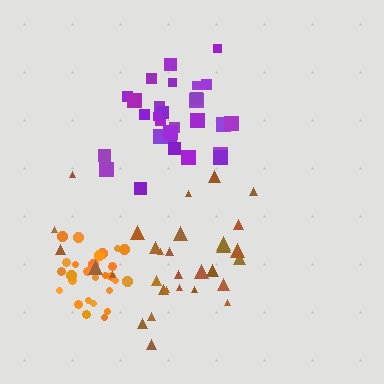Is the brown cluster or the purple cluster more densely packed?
Purple.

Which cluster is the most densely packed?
Orange.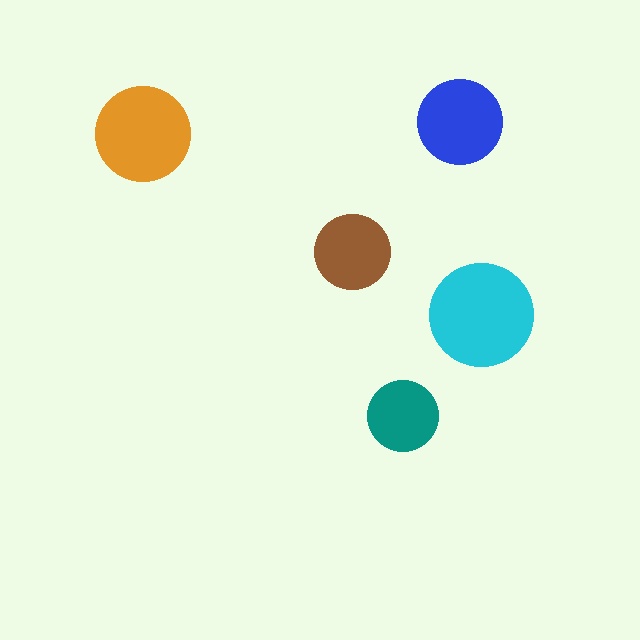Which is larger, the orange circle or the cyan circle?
The cyan one.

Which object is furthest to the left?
The orange circle is leftmost.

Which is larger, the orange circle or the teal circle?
The orange one.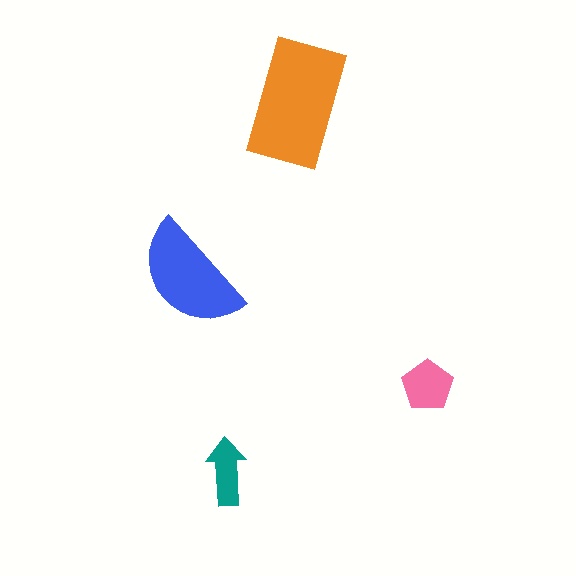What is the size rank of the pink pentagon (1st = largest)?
3rd.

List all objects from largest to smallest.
The orange rectangle, the blue semicircle, the pink pentagon, the teal arrow.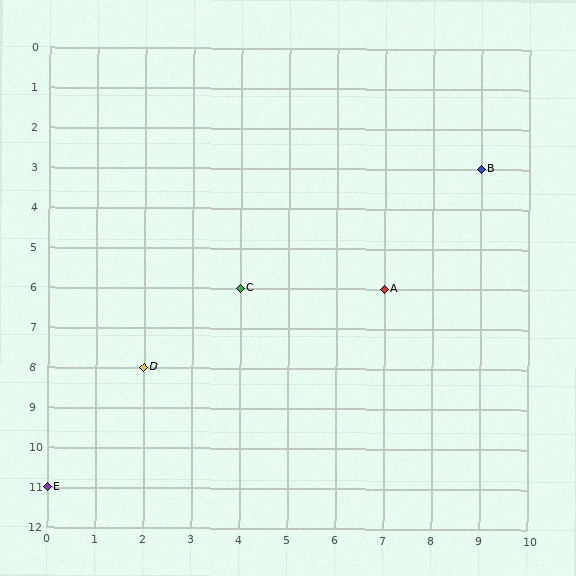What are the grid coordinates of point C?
Point C is at grid coordinates (4, 6).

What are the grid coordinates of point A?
Point A is at grid coordinates (7, 6).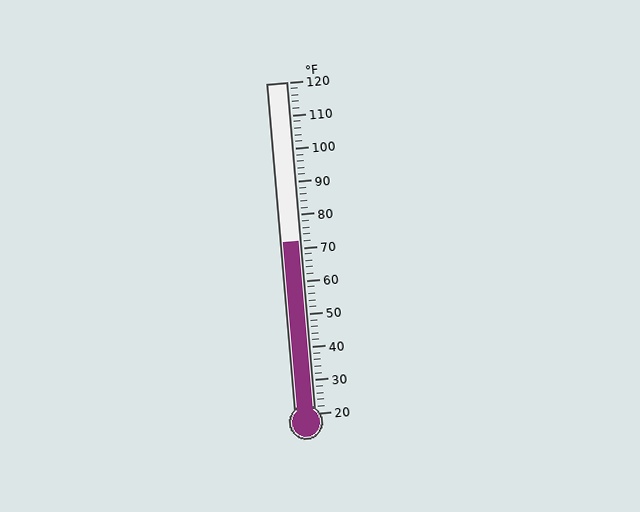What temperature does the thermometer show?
The thermometer shows approximately 72°F.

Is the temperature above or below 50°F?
The temperature is above 50°F.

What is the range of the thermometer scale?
The thermometer scale ranges from 20°F to 120°F.